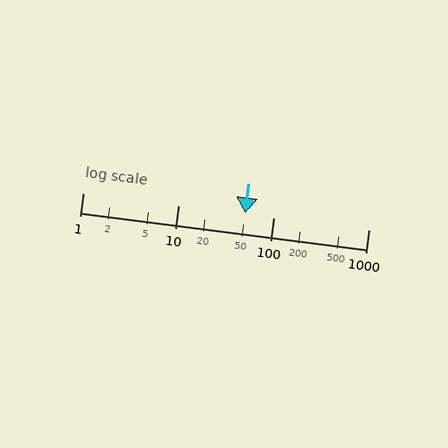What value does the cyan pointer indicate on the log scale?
The pointer indicates approximately 51.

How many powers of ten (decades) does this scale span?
The scale spans 3 decades, from 1 to 1000.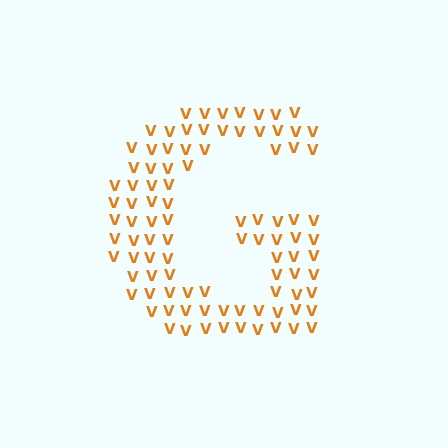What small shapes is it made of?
It is made of small letter V's.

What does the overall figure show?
The overall figure shows the letter G.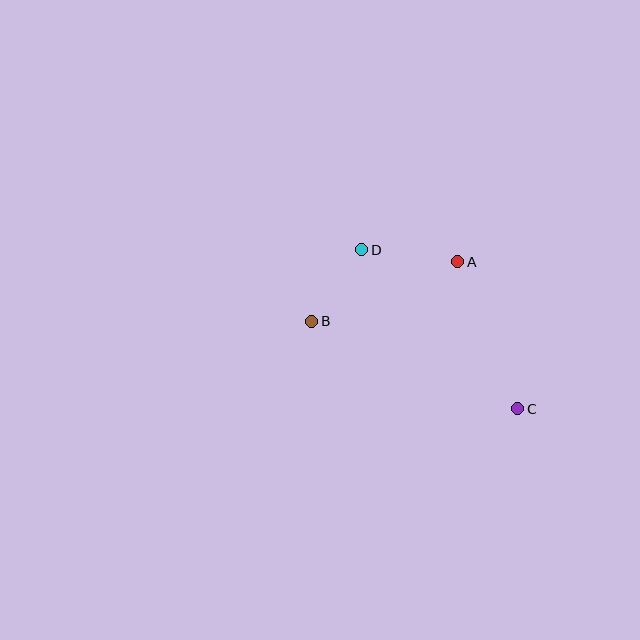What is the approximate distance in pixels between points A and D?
The distance between A and D is approximately 96 pixels.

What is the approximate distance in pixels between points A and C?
The distance between A and C is approximately 159 pixels.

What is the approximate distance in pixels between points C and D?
The distance between C and D is approximately 223 pixels.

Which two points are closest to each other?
Points B and D are closest to each other.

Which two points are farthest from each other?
Points B and C are farthest from each other.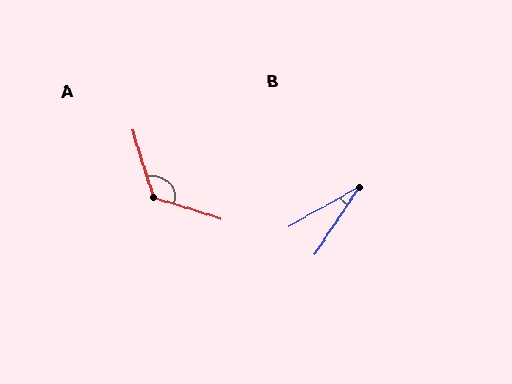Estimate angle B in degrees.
Approximately 27 degrees.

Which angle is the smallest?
B, at approximately 27 degrees.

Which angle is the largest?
A, at approximately 125 degrees.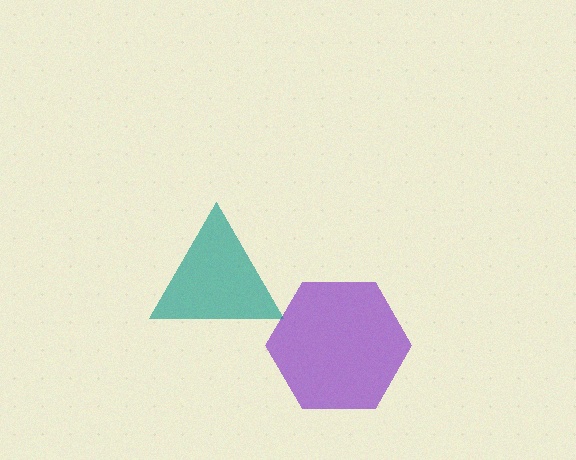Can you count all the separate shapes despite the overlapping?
Yes, there are 2 separate shapes.